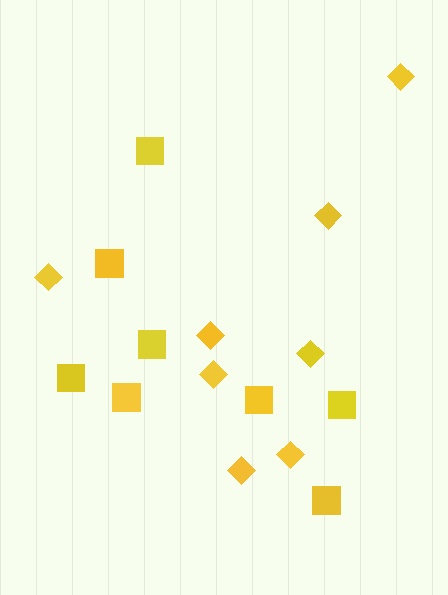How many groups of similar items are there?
There are 2 groups: one group of squares (8) and one group of diamonds (8).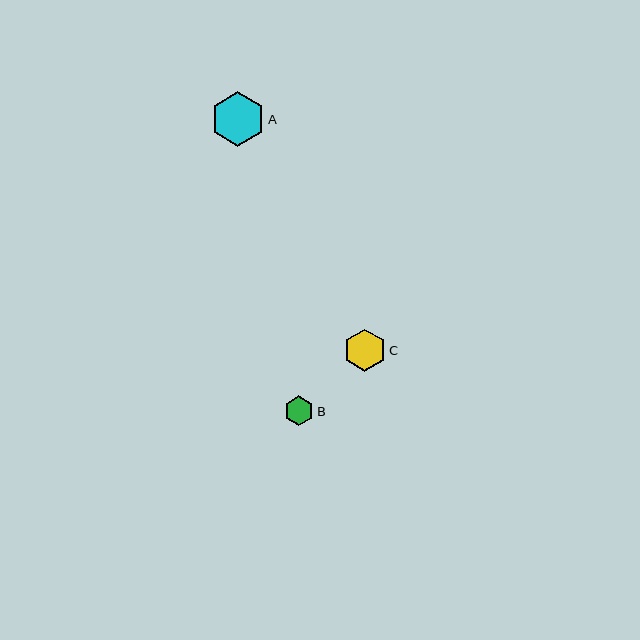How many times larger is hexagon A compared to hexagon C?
Hexagon A is approximately 1.3 times the size of hexagon C.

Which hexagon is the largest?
Hexagon A is the largest with a size of approximately 54 pixels.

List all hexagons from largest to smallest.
From largest to smallest: A, C, B.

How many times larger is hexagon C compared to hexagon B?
Hexagon C is approximately 1.4 times the size of hexagon B.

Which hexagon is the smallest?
Hexagon B is the smallest with a size of approximately 30 pixels.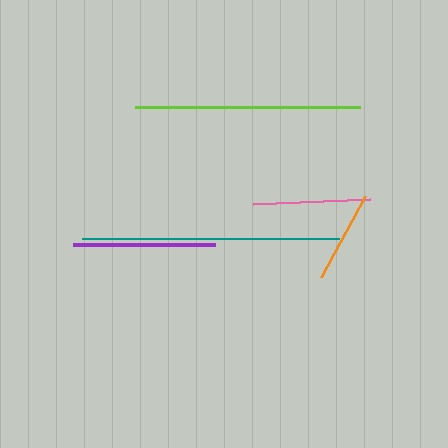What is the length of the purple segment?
The purple segment is approximately 142 pixels long.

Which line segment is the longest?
The teal line is the longest at approximately 256 pixels.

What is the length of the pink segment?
The pink segment is approximately 117 pixels long.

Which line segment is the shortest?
The orange line is the shortest at approximately 92 pixels.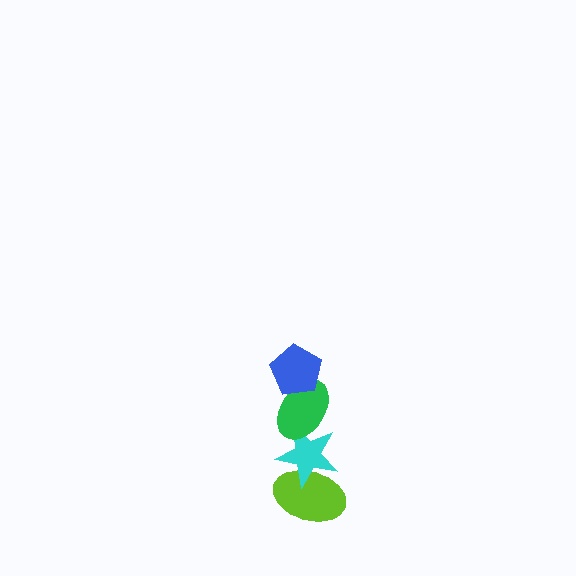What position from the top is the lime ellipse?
The lime ellipse is 4th from the top.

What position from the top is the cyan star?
The cyan star is 3rd from the top.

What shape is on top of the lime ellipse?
The cyan star is on top of the lime ellipse.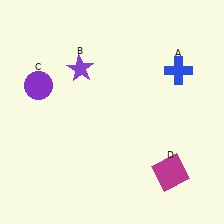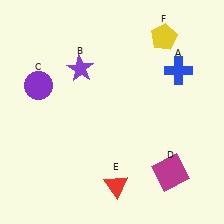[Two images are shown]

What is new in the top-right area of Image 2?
A yellow pentagon (F) was added in the top-right area of Image 2.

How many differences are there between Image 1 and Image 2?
There are 2 differences between the two images.